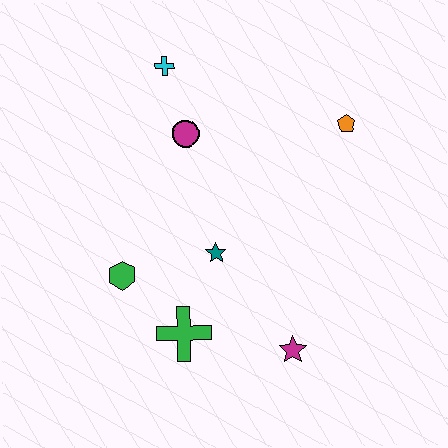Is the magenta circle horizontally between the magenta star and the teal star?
No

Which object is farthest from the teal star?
The cyan cross is farthest from the teal star.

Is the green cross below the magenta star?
No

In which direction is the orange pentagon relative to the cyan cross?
The orange pentagon is to the right of the cyan cross.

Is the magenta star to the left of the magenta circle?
No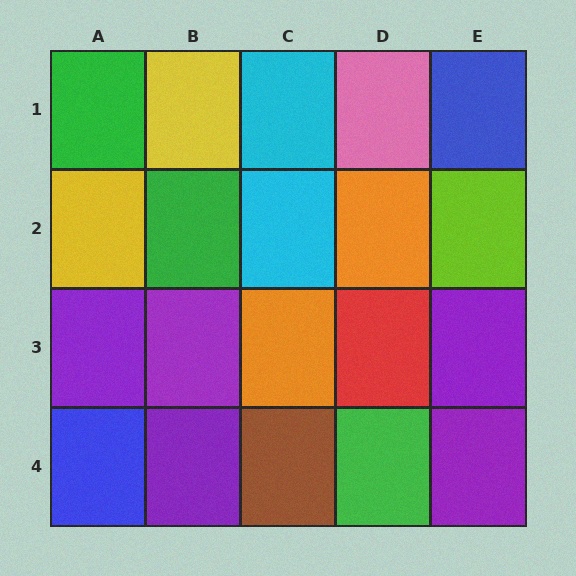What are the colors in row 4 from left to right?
Blue, purple, brown, green, purple.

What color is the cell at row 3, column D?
Red.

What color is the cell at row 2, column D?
Orange.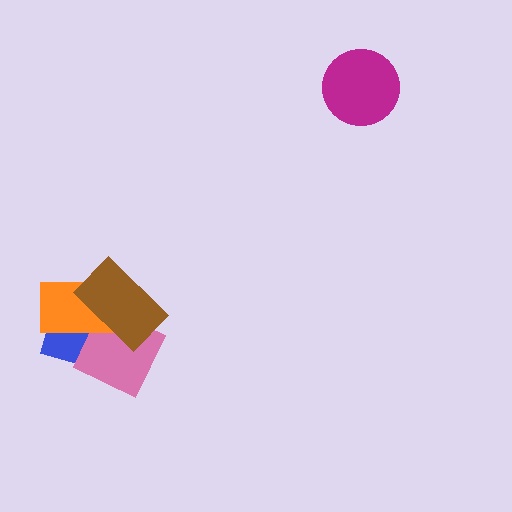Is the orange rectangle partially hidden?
Yes, it is partially covered by another shape.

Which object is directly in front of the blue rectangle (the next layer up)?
The pink square is directly in front of the blue rectangle.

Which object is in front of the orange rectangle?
The brown rectangle is in front of the orange rectangle.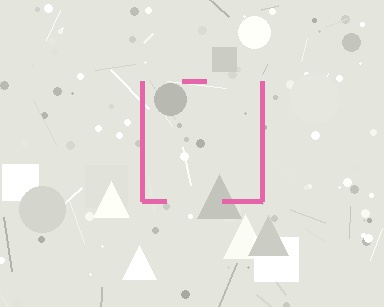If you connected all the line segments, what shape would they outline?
They would outline a square.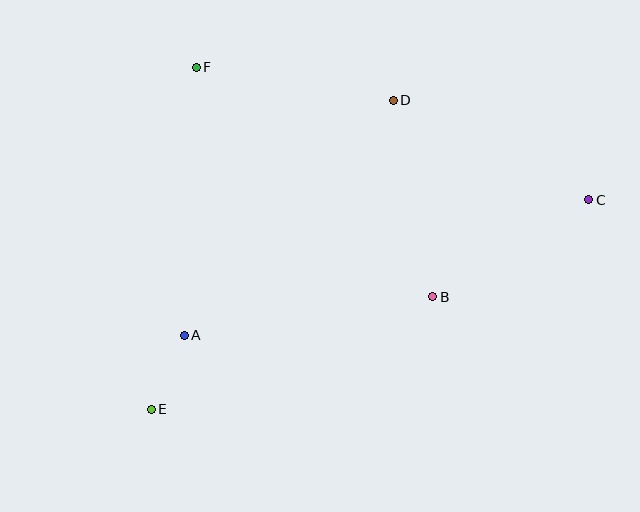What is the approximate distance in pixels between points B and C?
The distance between B and C is approximately 184 pixels.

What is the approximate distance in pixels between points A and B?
The distance between A and B is approximately 252 pixels.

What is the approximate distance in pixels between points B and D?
The distance between B and D is approximately 201 pixels.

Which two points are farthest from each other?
Points C and E are farthest from each other.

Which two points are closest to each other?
Points A and E are closest to each other.